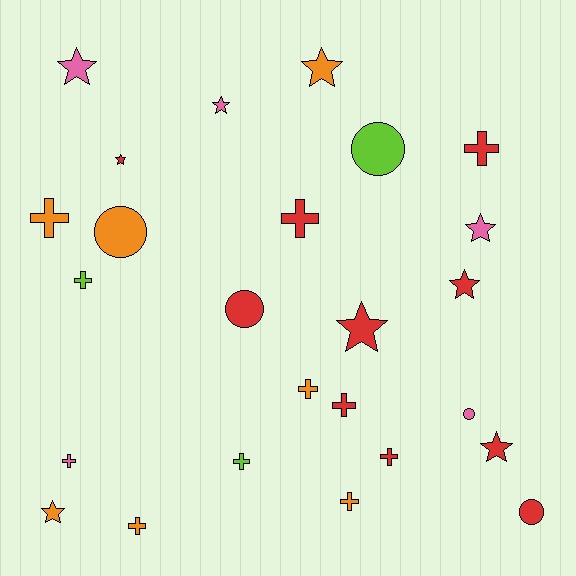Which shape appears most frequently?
Cross, with 11 objects.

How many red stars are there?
There are 4 red stars.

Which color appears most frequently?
Red, with 10 objects.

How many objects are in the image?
There are 25 objects.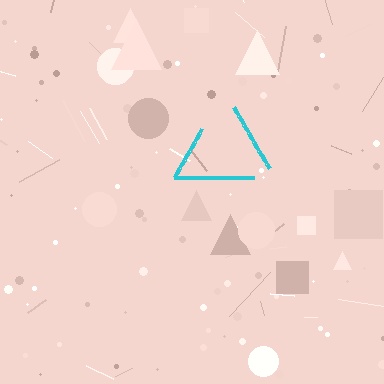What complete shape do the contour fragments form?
The contour fragments form a triangle.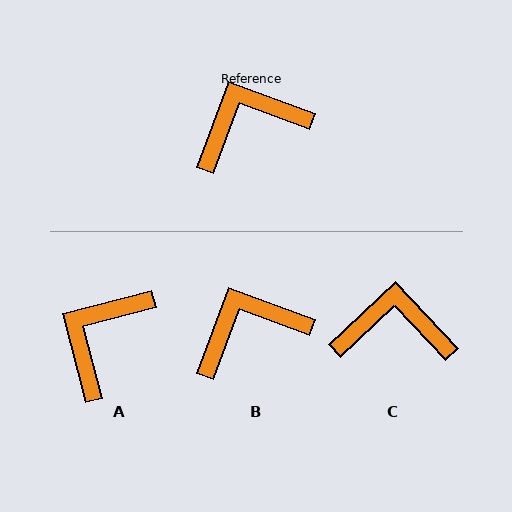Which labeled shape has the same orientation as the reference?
B.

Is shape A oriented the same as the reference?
No, it is off by about 35 degrees.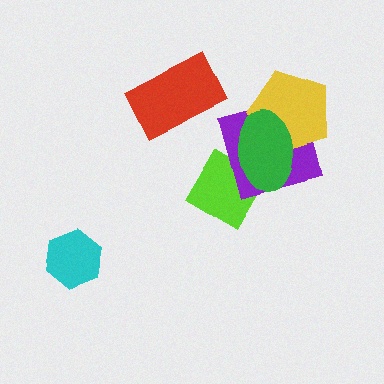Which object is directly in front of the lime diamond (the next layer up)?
The purple square is directly in front of the lime diamond.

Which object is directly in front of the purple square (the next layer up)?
The yellow pentagon is directly in front of the purple square.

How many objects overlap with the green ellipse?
3 objects overlap with the green ellipse.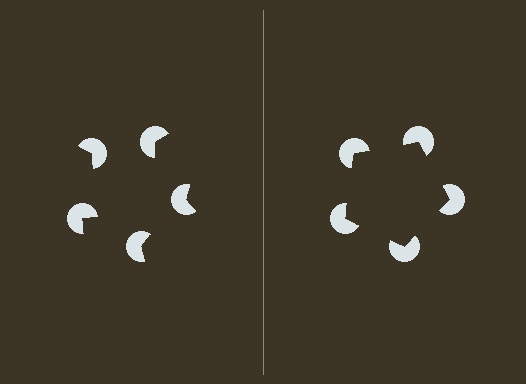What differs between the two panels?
The pac-man discs are positioned identically on both sides; only the wedge orientations differ. On the right they align to a pentagon; on the left they are misaligned.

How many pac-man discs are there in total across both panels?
10 — 5 on each side.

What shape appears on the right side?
An illusory pentagon.